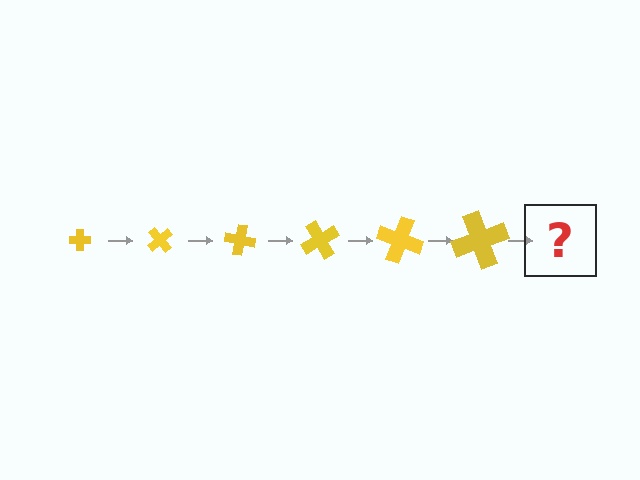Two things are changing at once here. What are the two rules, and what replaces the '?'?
The two rules are that the cross grows larger each step and it rotates 50 degrees each step. The '?' should be a cross, larger than the previous one and rotated 300 degrees from the start.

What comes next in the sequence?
The next element should be a cross, larger than the previous one and rotated 300 degrees from the start.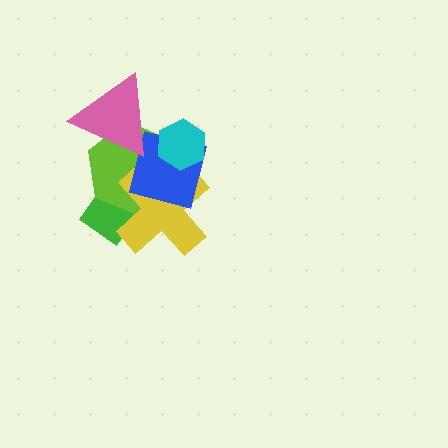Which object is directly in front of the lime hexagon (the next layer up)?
The yellow cross is directly in front of the lime hexagon.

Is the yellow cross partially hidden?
Yes, it is partially covered by another shape.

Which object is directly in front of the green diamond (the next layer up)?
The lime hexagon is directly in front of the green diamond.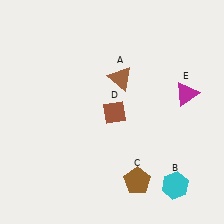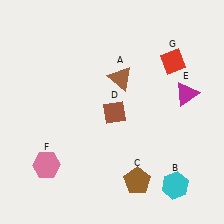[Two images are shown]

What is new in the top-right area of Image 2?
A red diamond (G) was added in the top-right area of Image 2.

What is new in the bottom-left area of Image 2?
A pink hexagon (F) was added in the bottom-left area of Image 2.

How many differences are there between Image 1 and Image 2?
There are 2 differences between the two images.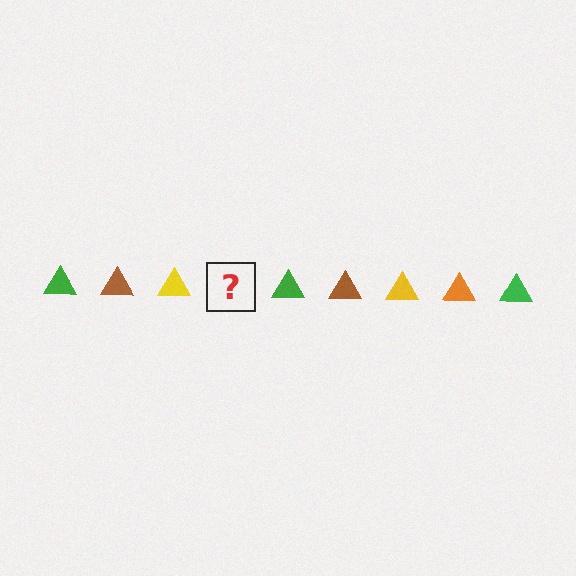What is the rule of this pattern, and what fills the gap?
The rule is that the pattern cycles through green, brown, yellow, orange triangles. The gap should be filled with an orange triangle.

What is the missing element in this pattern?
The missing element is an orange triangle.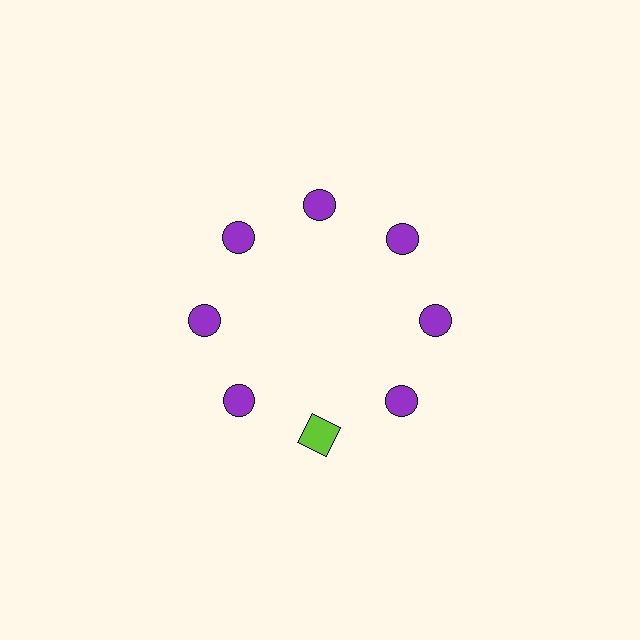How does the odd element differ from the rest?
It differs in both color (lime instead of purple) and shape (square instead of circle).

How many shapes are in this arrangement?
There are 8 shapes arranged in a ring pattern.